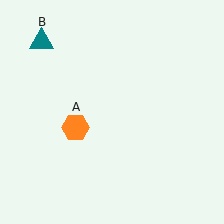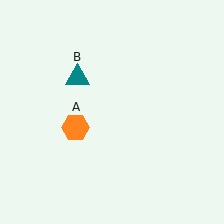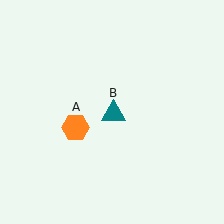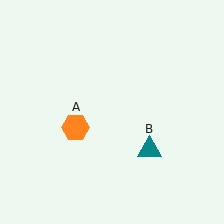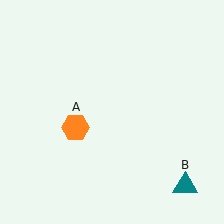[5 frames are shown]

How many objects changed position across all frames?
1 object changed position: teal triangle (object B).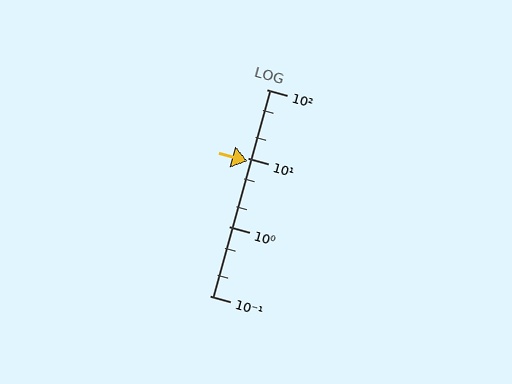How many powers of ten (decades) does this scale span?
The scale spans 3 decades, from 0.1 to 100.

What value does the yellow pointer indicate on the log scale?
The pointer indicates approximately 9.1.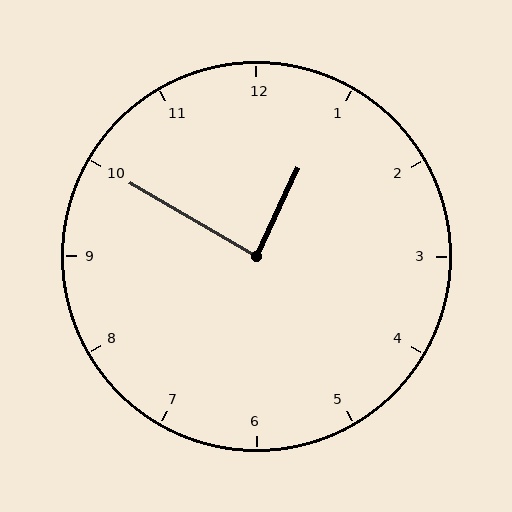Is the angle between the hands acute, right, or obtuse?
It is right.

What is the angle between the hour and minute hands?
Approximately 85 degrees.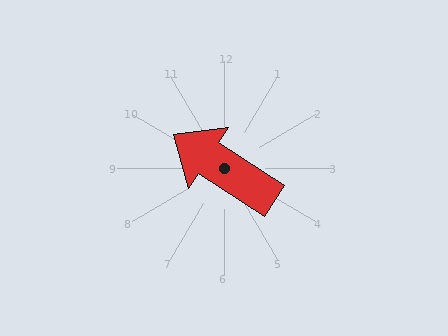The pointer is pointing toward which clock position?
Roughly 10 o'clock.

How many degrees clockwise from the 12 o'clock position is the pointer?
Approximately 303 degrees.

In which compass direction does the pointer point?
Northwest.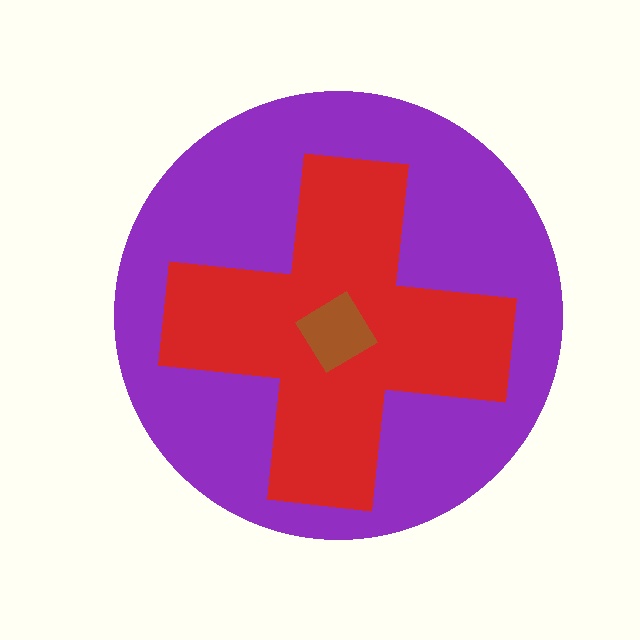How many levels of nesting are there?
3.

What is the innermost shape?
The brown diamond.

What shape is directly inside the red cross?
The brown diamond.